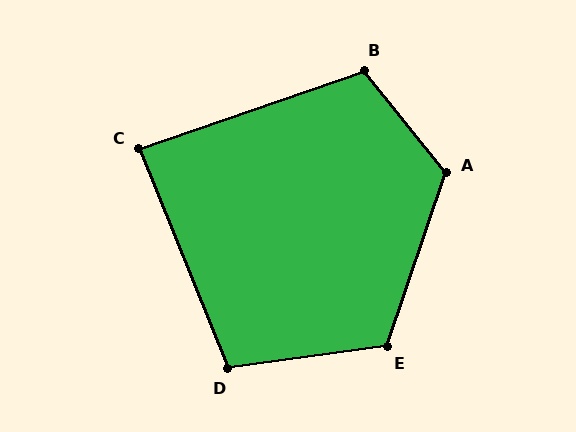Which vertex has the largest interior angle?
A, at approximately 122 degrees.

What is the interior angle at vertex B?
Approximately 110 degrees (obtuse).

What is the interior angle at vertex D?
Approximately 104 degrees (obtuse).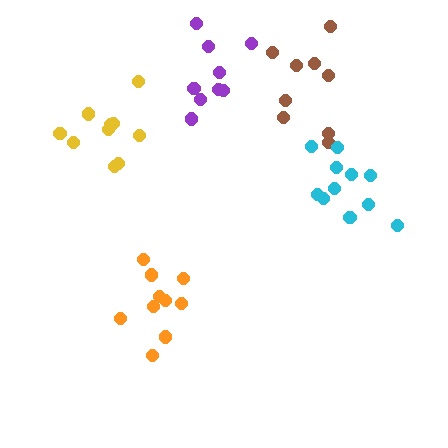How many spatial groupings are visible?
There are 5 spatial groupings.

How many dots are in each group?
Group 1: 10 dots, Group 2: 10 dots, Group 3: 10 dots, Group 4: 9 dots, Group 5: 11 dots (50 total).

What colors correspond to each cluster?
The clusters are colored: yellow, orange, purple, brown, cyan.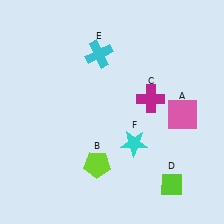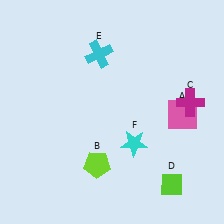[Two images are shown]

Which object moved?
The magenta cross (C) moved right.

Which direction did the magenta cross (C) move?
The magenta cross (C) moved right.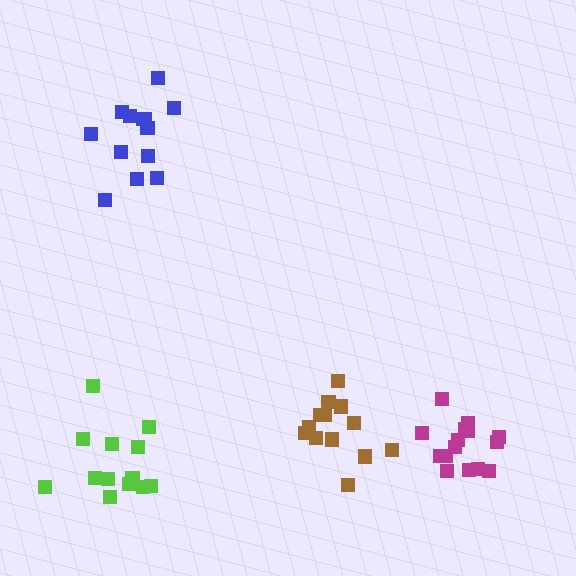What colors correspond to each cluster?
The clusters are colored: brown, magenta, lime, blue.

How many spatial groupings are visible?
There are 4 spatial groupings.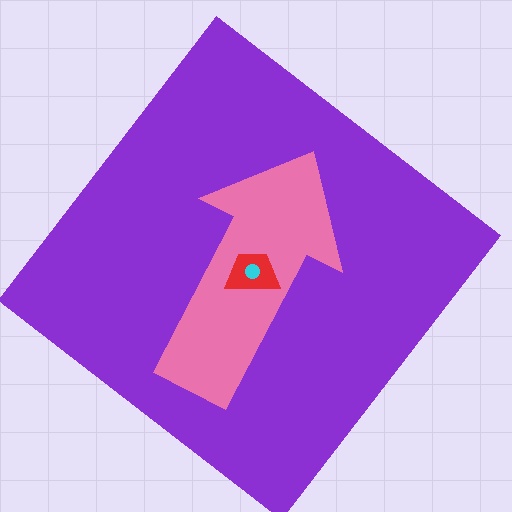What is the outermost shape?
The purple diamond.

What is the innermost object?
The cyan circle.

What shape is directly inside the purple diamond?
The pink arrow.